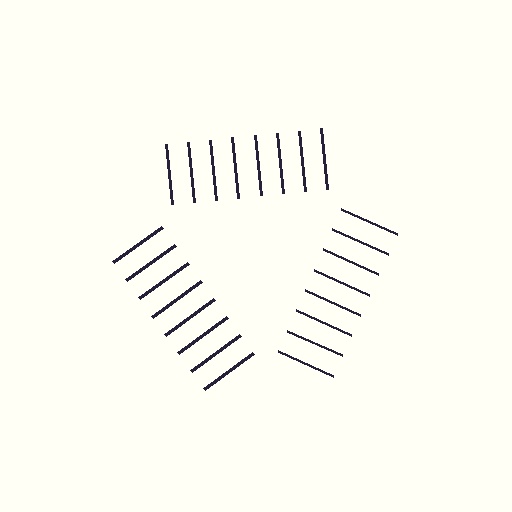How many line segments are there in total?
24 — 8 along each of the 3 edges.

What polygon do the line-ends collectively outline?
An illusory triangle — the line segments terminate on its edges but no continuous stroke is drawn.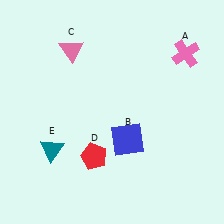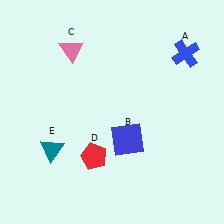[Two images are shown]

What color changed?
The cross (A) changed from pink in Image 1 to blue in Image 2.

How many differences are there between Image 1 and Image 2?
There is 1 difference between the two images.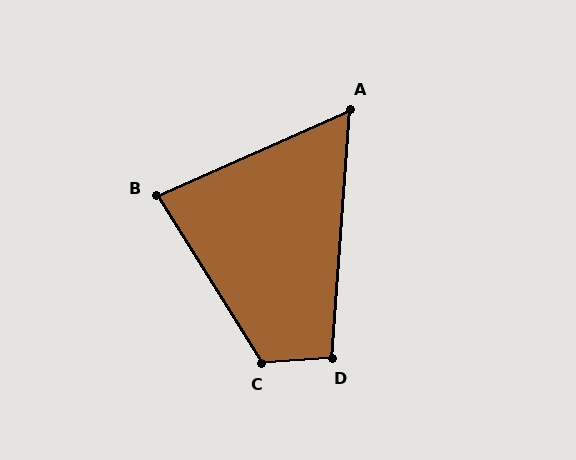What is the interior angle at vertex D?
Approximately 98 degrees (obtuse).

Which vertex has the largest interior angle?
C, at approximately 118 degrees.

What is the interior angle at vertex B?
Approximately 82 degrees (acute).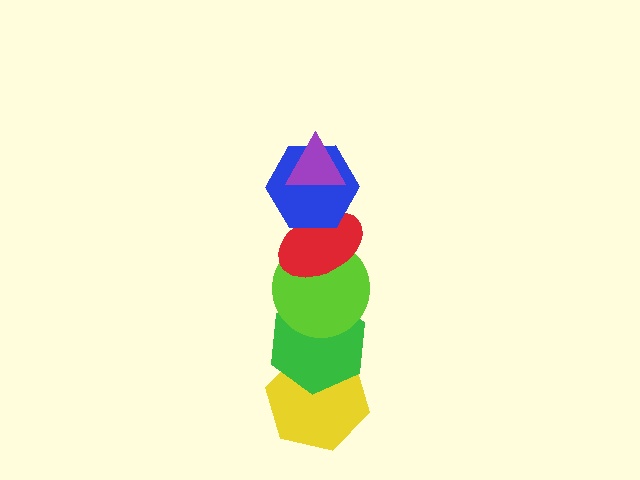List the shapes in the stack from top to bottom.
From top to bottom: the purple triangle, the blue hexagon, the red ellipse, the lime circle, the green hexagon, the yellow hexagon.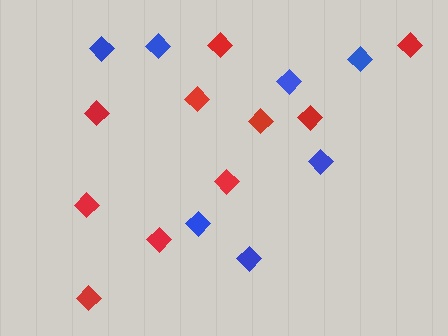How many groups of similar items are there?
There are 2 groups: one group of blue diamonds (7) and one group of red diamonds (10).